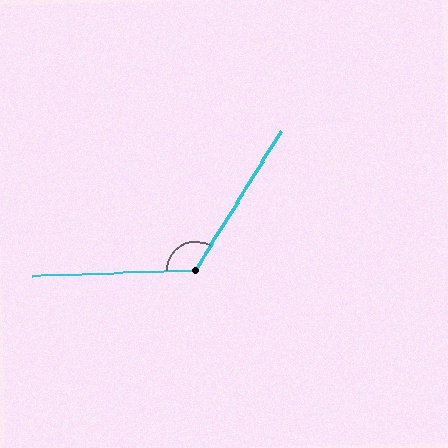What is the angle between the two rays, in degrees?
Approximately 123 degrees.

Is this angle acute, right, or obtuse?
It is obtuse.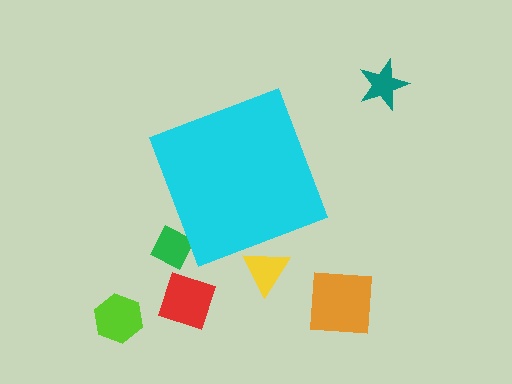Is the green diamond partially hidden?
Yes, the green diamond is partially hidden behind the cyan diamond.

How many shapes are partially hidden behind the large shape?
2 shapes are partially hidden.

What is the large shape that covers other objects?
A cyan diamond.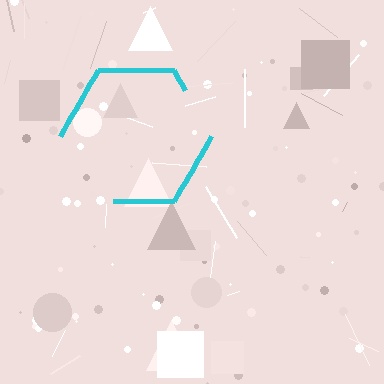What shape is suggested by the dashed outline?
The dashed outline suggests a hexagon.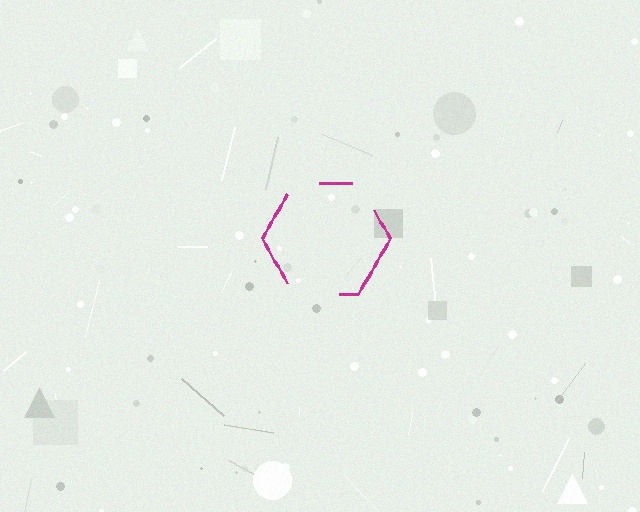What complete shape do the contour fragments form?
The contour fragments form a hexagon.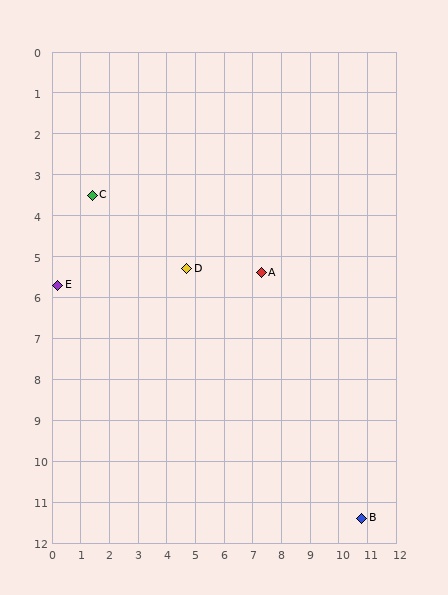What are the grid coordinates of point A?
Point A is at approximately (7.3, 5.4).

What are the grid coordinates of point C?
Point C is at approximately (1.4, 3.5).